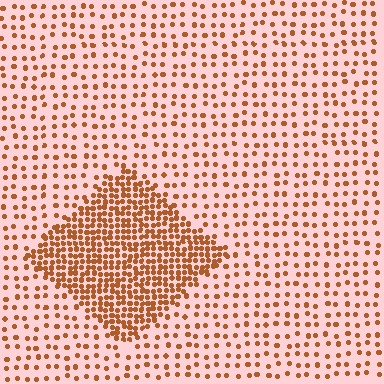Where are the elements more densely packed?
The elements are more densely packed inside the diamond boundary.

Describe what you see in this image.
The image contains small brown elements arranged at two different densities. A diamond-shaped region is visible where the elements are more densely packed than the surrounding area.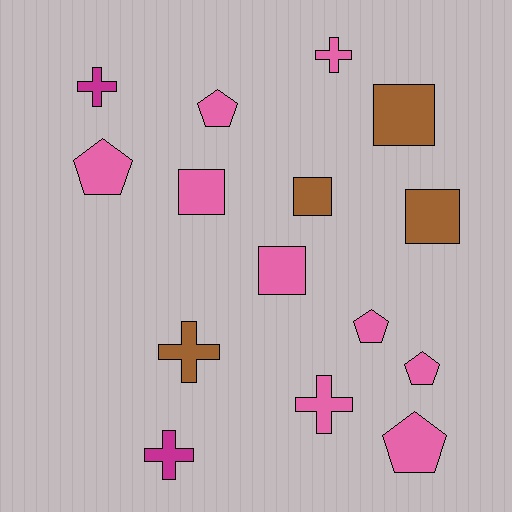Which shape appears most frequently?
Pentagon, with 5 objects.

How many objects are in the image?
There are 15 objects.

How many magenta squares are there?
There are no magenta squares.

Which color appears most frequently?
Pink, with 9 objects.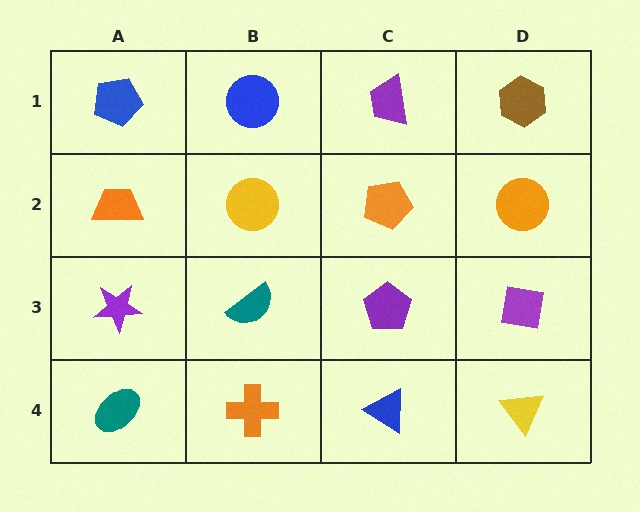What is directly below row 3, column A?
A teal ellipse.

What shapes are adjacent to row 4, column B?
A teal semicircle (row 3, column B), a teal ellipse (row 4, column A), a blue triangle (row 4, column C).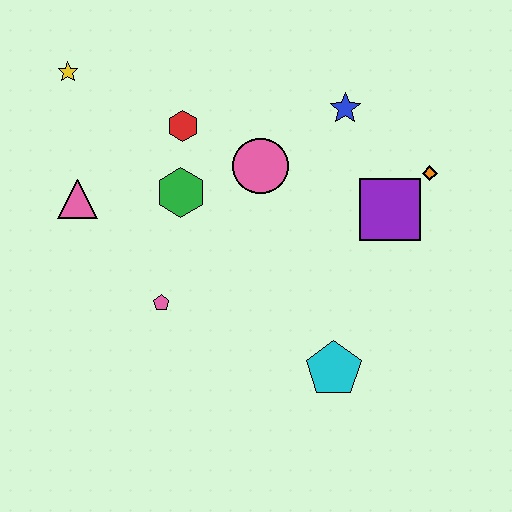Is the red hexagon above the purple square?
Yes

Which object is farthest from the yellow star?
The cyan pentagon is farthest from the yellow star.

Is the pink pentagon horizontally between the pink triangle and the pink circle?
Yes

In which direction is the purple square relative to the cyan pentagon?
The purple square is above the cyan pentagon.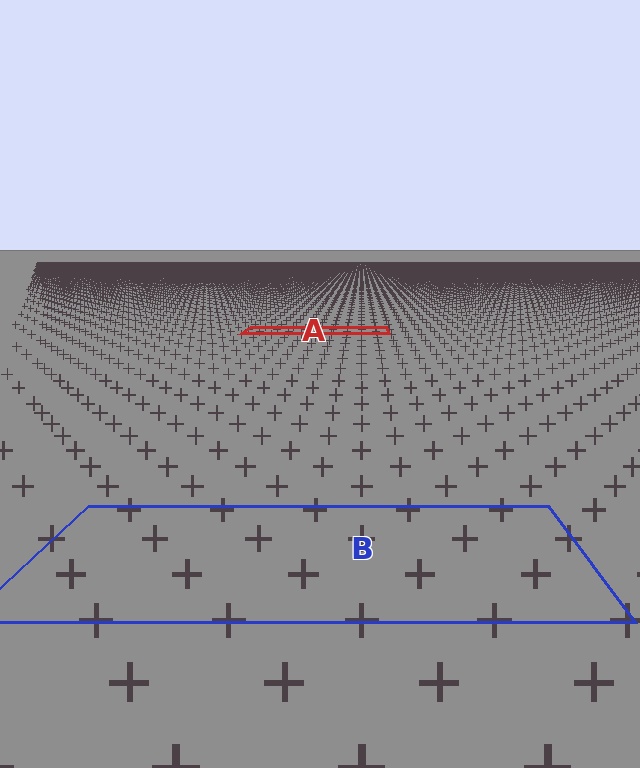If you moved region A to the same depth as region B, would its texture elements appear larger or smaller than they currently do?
They would appear larger. At a closer depth, the same texture elements are projected at a bigger on-screen size.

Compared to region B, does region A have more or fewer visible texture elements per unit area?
Region A has more texture elements per unit area — they are packed more densely because it is farther away.